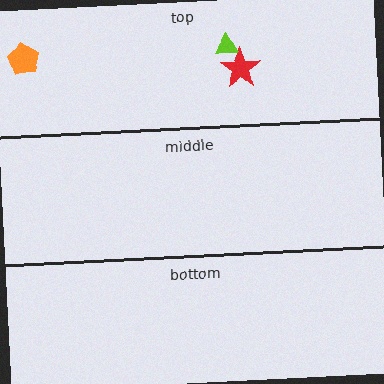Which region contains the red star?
The top region.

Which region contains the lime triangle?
The top region.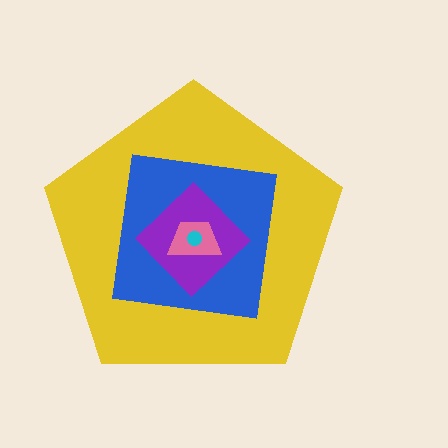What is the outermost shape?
The yellow pentagon.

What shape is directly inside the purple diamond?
The pink trapezoid.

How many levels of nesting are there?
5.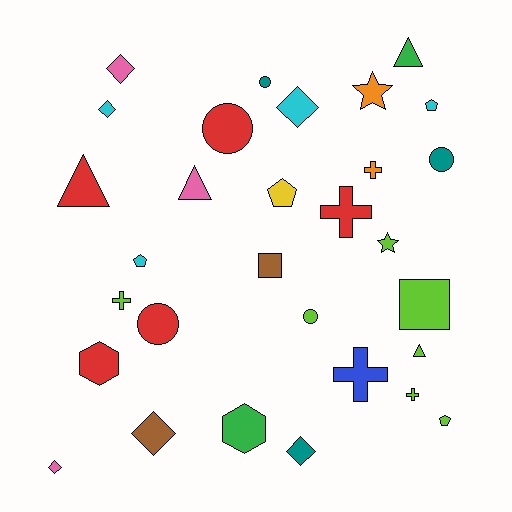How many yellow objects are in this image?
There is 1 yellow object.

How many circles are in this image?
There are 5 circles.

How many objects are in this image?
There are 30 objects.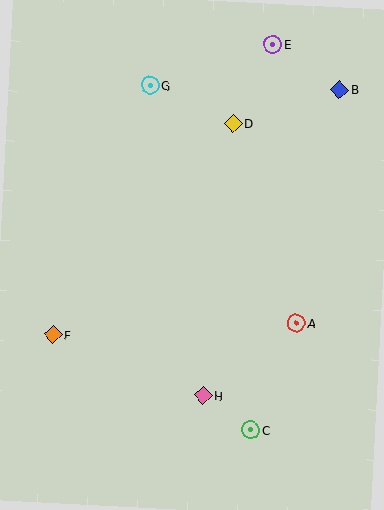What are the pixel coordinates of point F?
Point F is at (53, 335).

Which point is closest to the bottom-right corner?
Point C is closest to the bottom-right corner.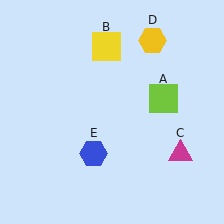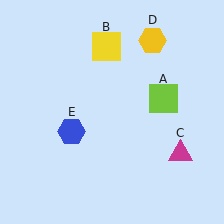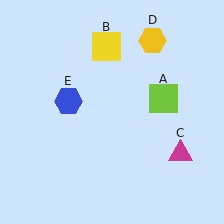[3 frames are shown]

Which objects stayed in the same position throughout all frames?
Lime square (object A) and yellow square (object B) and magenta triangle (object C) and yellow hexagon (object D) remained stationary.